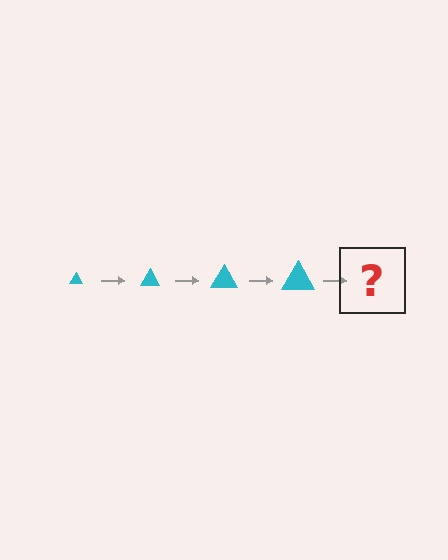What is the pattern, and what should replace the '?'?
The pattern is that the triangle gets progressively larger each step. The '?' should be a cyan triangle, larger than the previous one.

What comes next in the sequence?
The next element should be a cyan triangle, larger than the previous one.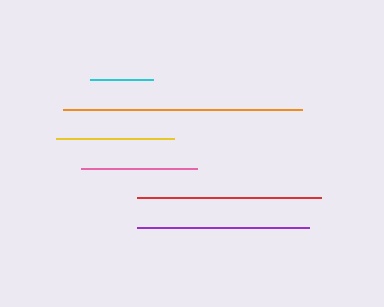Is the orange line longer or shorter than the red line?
The orange line is longer than the red line.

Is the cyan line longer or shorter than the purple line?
The purple line is longer than the cyan line.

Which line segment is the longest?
The orange line is the longest at approximately 239 pixels.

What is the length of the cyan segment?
The cyan segment is approximately 63 pixels long.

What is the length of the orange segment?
The orange segment is approximately 239 pixels long.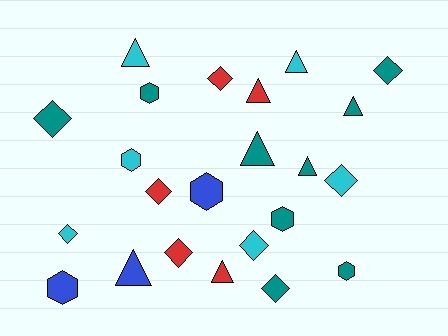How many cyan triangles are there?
There are 2 cyan triangles.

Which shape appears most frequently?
Diamond, with 9 objects.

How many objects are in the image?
There are 23 objects.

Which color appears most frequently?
Teal, with 9 objects.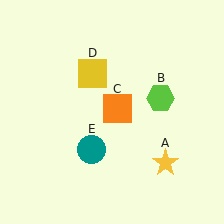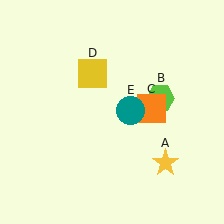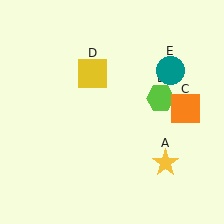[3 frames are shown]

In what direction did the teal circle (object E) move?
The teal circle (object E) moved up and to the right.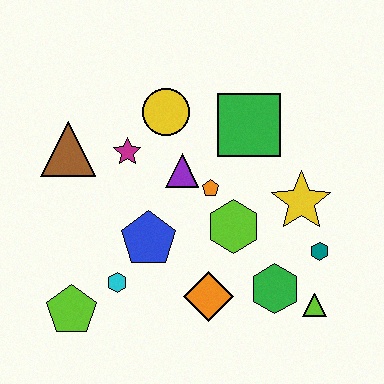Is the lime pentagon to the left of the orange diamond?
Yes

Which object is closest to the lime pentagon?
The cyan hexagon is closest to the lime pentagon.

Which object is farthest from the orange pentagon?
The lime pentagon is farthest from the orange pentagon.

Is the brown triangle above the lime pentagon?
Yes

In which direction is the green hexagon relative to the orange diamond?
The green hexagon is to the right of the orange diamond.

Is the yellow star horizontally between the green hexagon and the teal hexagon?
Yes